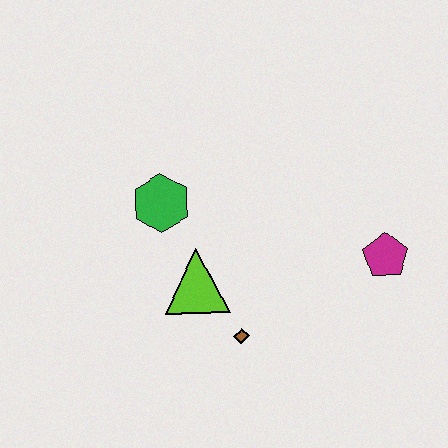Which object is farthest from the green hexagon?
The magenta pentagon is farthest from the green hexagon.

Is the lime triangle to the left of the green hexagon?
No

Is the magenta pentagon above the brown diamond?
Yes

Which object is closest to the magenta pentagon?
The brown diamond is closest to the magenta pentagon.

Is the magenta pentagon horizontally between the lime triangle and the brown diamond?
No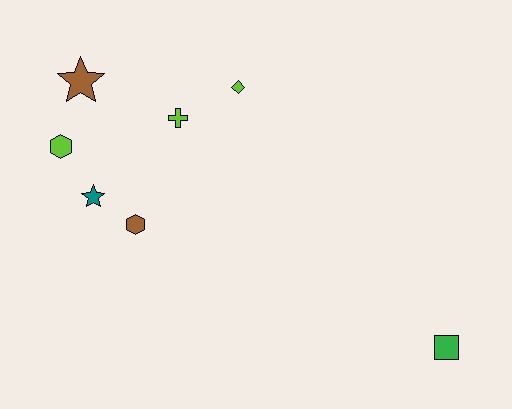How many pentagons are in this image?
There are no pentagons.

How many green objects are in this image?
There is 1 green object.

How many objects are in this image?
There are 7 objects.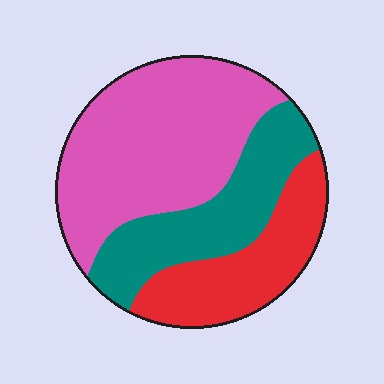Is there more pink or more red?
Pink.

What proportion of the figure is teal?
Teal takes up about one quarter (1/4) of the figure.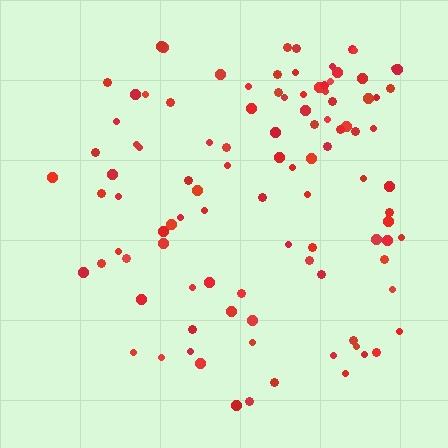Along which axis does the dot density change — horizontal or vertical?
Horizontal.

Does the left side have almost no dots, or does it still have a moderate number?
Still a moderate number, just noticeably fewer than the right.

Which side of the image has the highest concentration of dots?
The right.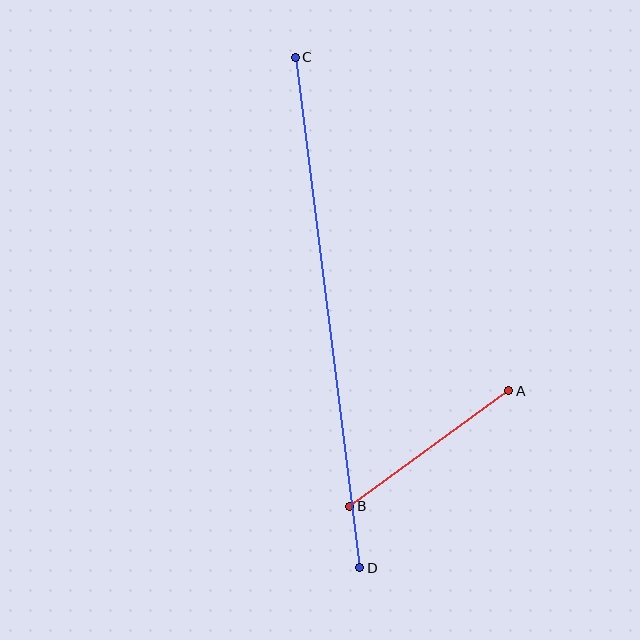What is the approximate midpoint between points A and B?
The midpoint is at approximately (429, 448) pixels.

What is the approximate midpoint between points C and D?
The midpoint is at approximately (327, 312) pixels.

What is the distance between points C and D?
The distance is approximately 514 pixels.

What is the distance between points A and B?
The distance is approximately 197 pixels.